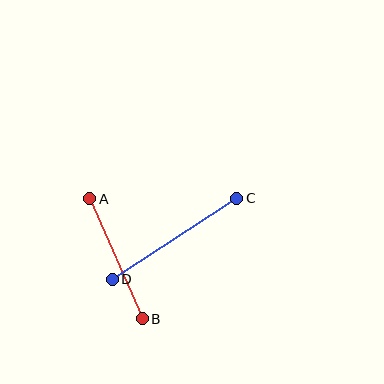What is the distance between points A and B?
The distance is approximately 131 pixels.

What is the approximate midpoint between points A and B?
The midpoint is at approximately (116, 259) pixels.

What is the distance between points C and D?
The distance is approximately 148 pixels.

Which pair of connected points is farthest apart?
Points C and D are farthest apart.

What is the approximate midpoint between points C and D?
The midpoint is at approximately (175, 239) pixels.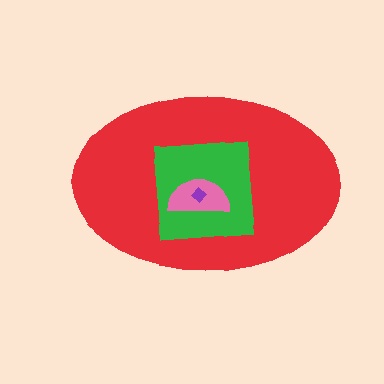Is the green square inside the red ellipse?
Yes.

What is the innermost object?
The purple diamond.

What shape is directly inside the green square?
The pink semicircle.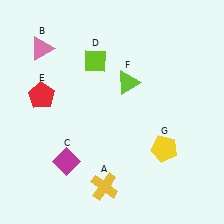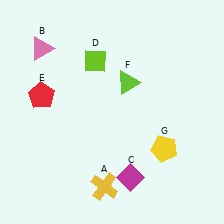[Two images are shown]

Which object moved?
The magenta diamond (C) moved right.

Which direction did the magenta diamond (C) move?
The magenta diamond (C) moved right.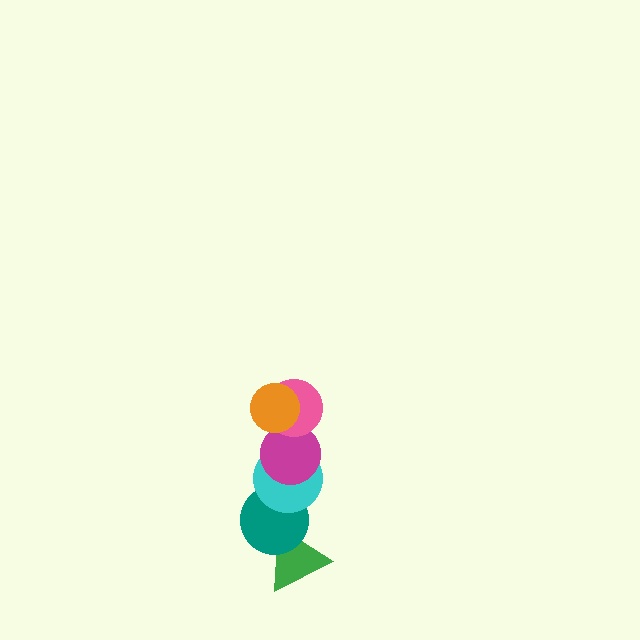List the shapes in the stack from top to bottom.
From top to bottom: the orange circle, the pink circle, the magenta circle, the cyan circle, the teal circle, the green triangle.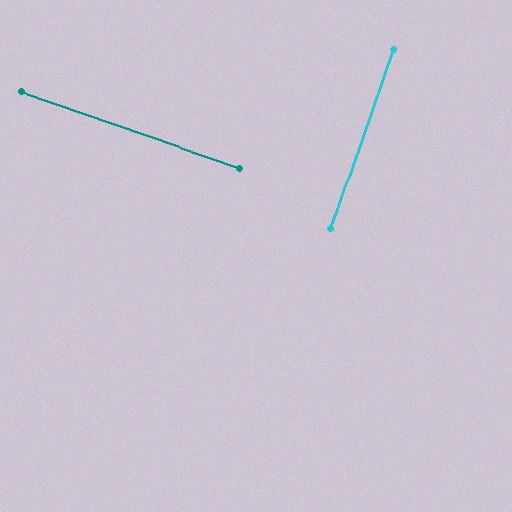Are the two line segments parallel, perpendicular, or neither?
Perpendicular — they meet at approximately 90°.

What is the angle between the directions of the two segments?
Approximately 90 degrees.